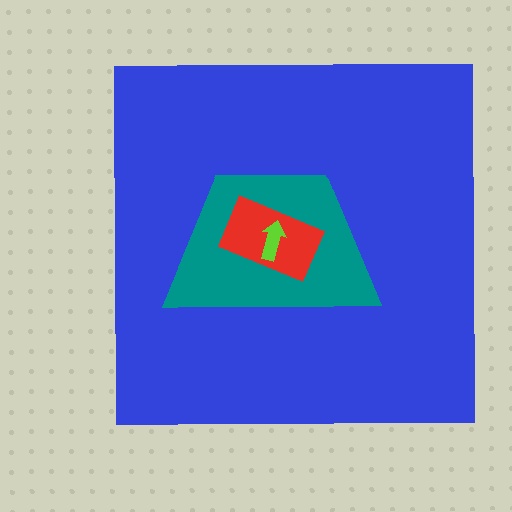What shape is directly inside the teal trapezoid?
The red rectangle.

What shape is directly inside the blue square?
The teal trapezoid.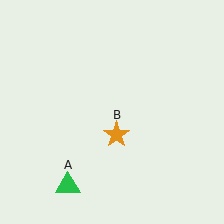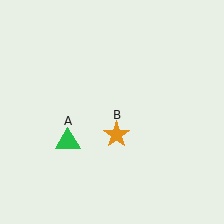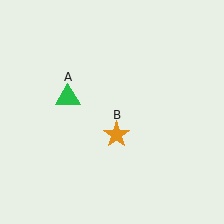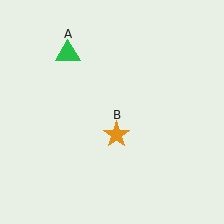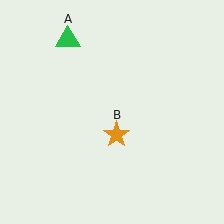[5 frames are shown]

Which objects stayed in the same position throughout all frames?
Orange star (object B) remained stationary.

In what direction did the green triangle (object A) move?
The green triangle (object A) moved up.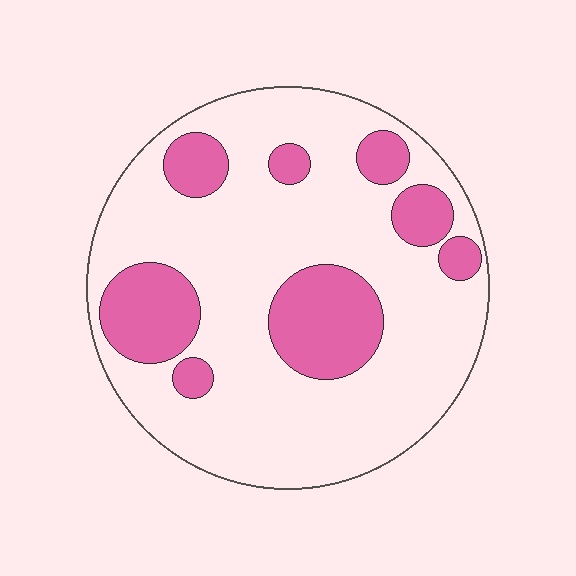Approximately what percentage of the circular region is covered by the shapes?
Approximately 25%.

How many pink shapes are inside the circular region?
8.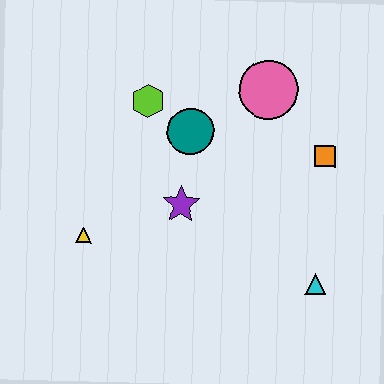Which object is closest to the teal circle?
The lime hexagon is closest to the teal circle.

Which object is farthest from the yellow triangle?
The orange square is farthest from the yellow triangle.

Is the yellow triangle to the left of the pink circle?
Yes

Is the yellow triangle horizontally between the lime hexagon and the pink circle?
No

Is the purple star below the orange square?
Yes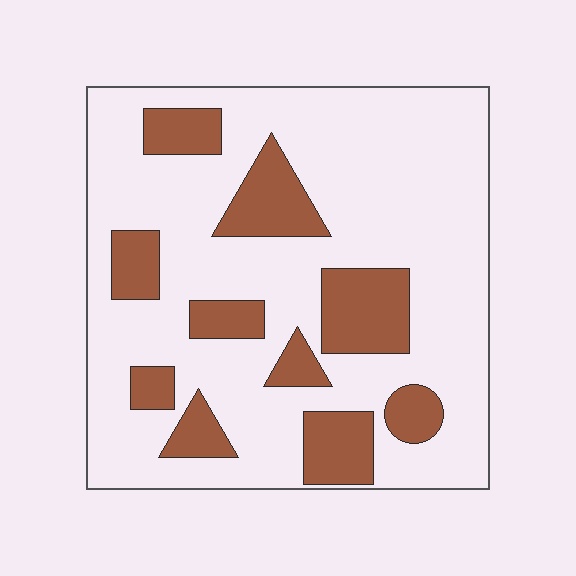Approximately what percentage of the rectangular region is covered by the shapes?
Approximately 25%.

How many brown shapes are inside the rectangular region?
10.